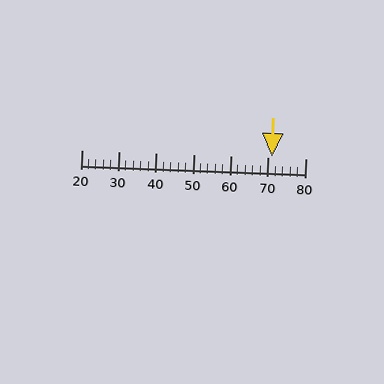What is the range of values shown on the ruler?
The ruler shows values from 20 to 80.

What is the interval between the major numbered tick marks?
The major tick marks are spaced 10 units apart.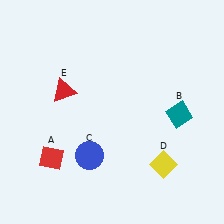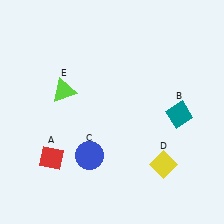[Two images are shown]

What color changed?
The triangle (E) changed from red in Image 1 to lime in Image 2.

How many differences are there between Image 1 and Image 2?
There is 1 difference between the two images.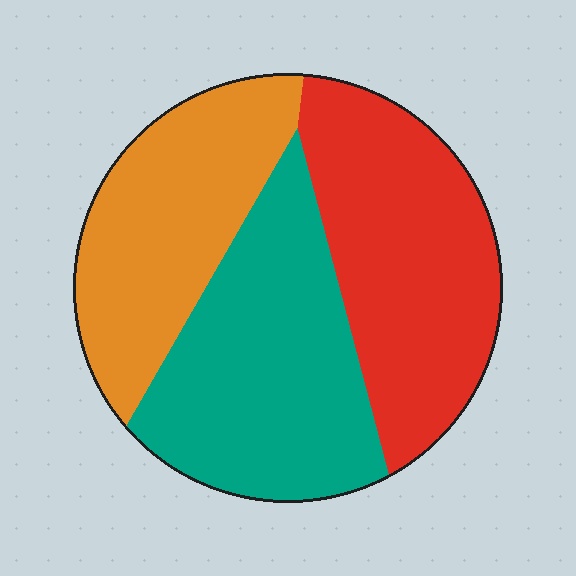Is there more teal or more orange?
Teal.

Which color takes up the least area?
Orange, at roughly 30%.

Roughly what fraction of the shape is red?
Red takes up between a quarter and a half of the shape.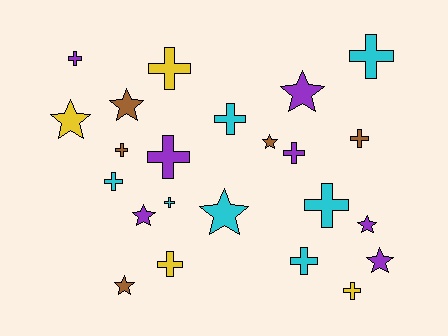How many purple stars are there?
There are 4 purple stars.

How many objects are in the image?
There are 23 objects.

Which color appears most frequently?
Purple, with 7 objects.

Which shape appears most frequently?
Cross, with 14 objects.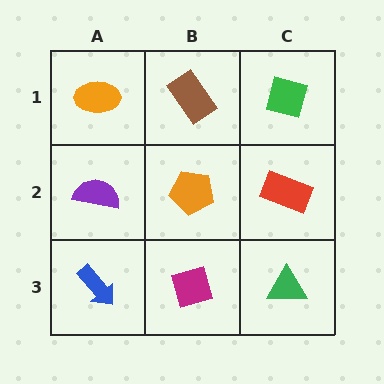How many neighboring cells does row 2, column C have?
3.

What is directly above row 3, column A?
A purple semicircle.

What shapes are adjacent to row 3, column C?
A red rectangle (row 2, column C), a magenta diamond (row 3, column B).